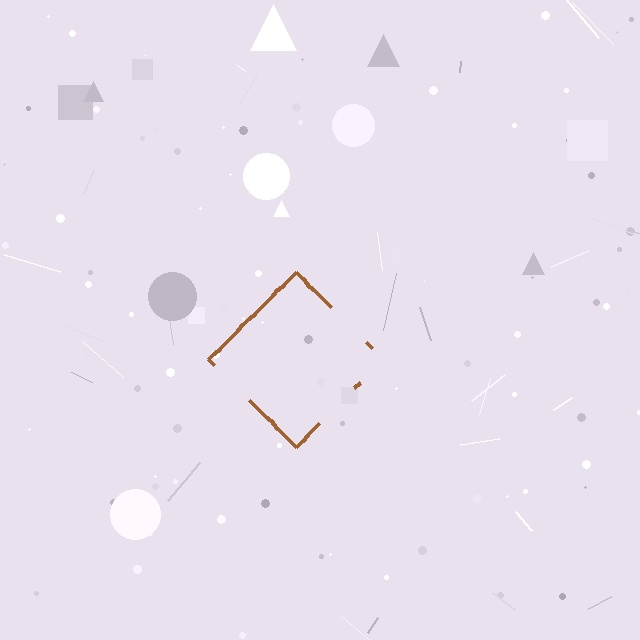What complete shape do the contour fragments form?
The contour fragments form a diamond.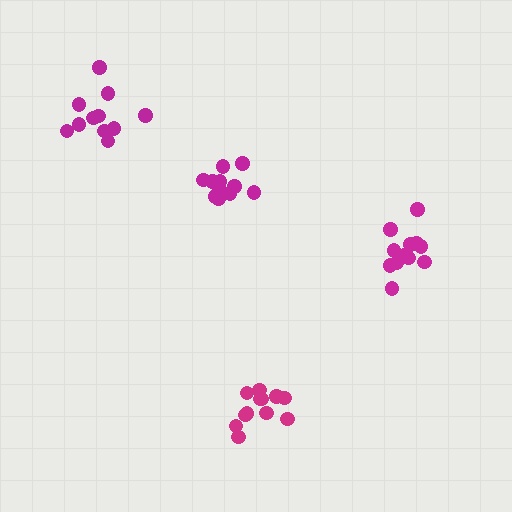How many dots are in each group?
Group 1: 11 dots, Group 2: 11 dots, Group 3: 12 dots, Group 4: 13 dots (47 total).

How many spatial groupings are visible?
There are 4 spatial groupings.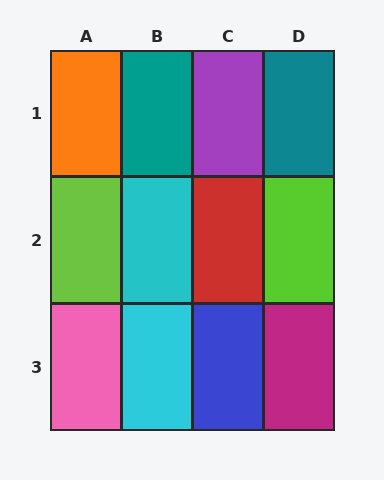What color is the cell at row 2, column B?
Cyan.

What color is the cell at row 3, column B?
Cyan.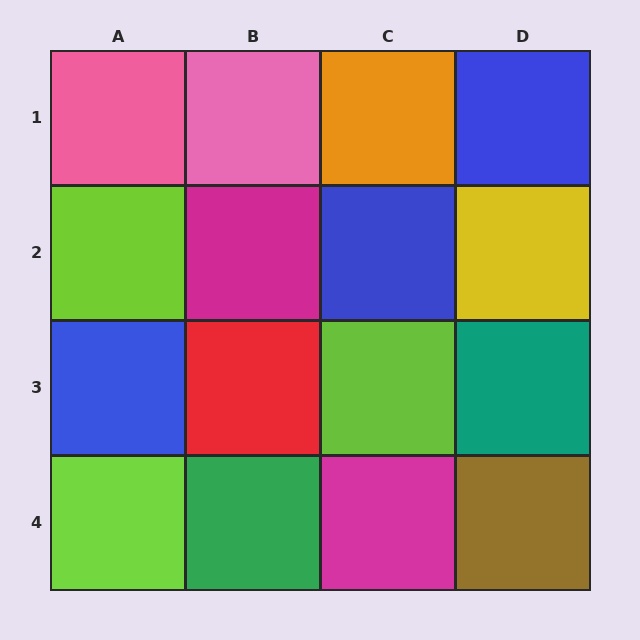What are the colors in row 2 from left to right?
Lime, magenta, blue, yellow.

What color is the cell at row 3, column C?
Lime.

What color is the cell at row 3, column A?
Blue.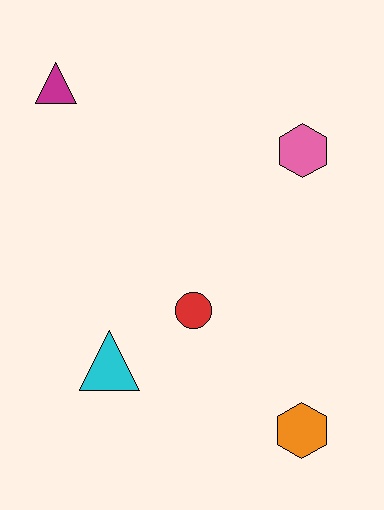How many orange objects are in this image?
There is 1 orange object.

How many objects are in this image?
There are 5 objects.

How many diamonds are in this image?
There are no diamonds.